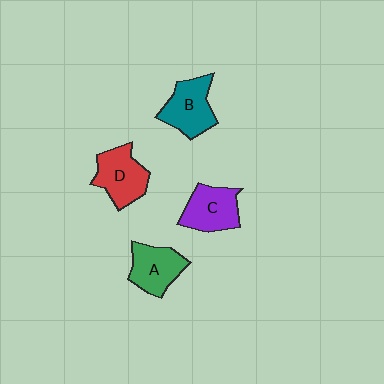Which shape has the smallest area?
Shape A (green).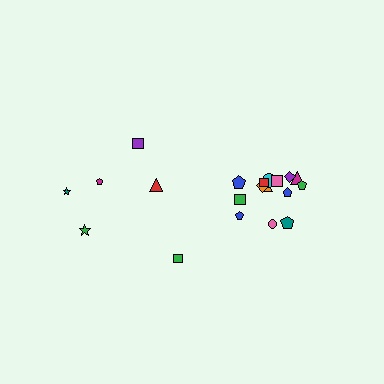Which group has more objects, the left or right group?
The right group.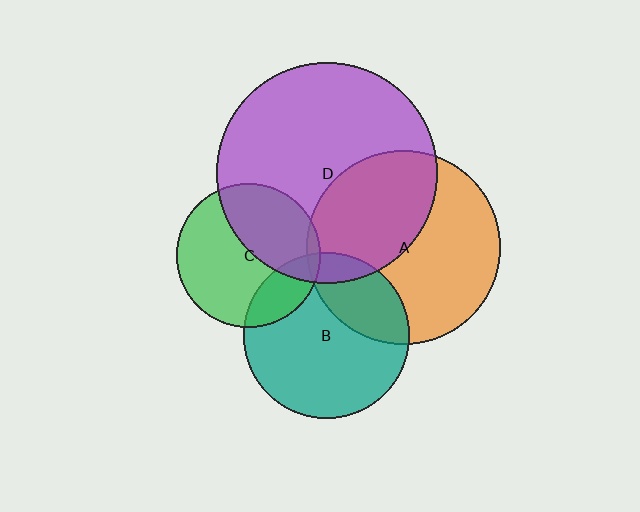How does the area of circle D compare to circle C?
Approximately 2.4 times.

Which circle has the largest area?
Circle D (purple).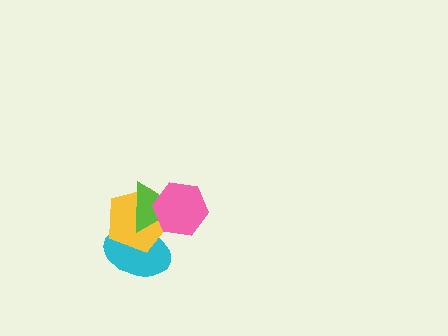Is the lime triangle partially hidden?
Yes, it is partially covered by another shape.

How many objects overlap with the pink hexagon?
2 objects overlap with the pink hexagon.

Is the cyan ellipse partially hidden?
Yes, it is partially covered by another shape.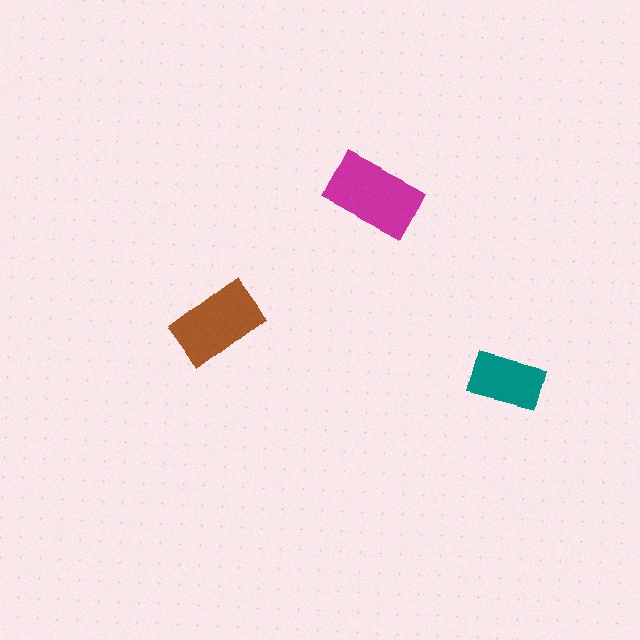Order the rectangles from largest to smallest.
the magenta one, the brown one, the teal one.